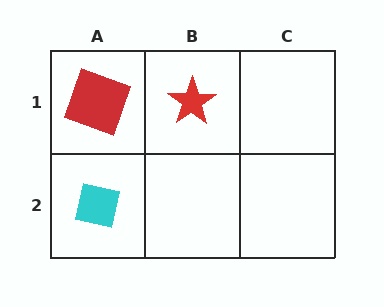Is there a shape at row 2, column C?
No, that cell is empty.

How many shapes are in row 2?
1 shape.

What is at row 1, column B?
A red star.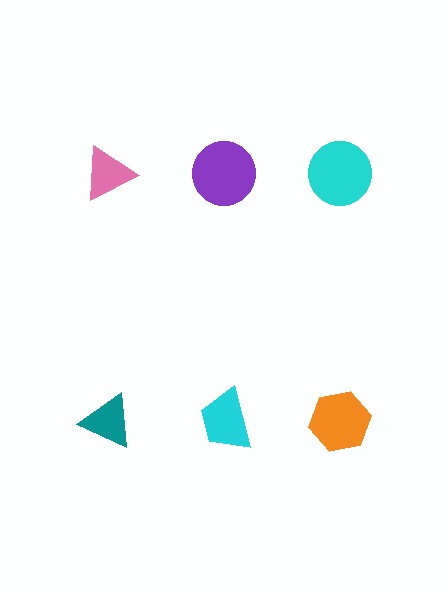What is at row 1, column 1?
A pink triangle.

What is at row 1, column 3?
A cyan circle.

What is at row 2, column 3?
An orange hexagon.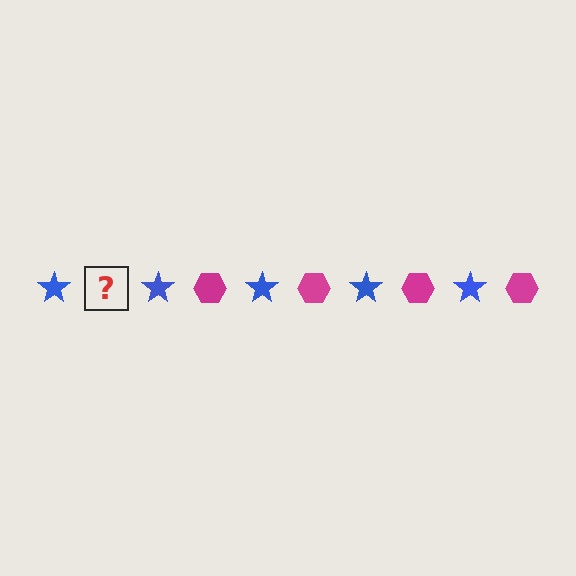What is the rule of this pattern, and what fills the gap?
The rule is that the pattern alternates between blue star and magenta hexagon. The gap should be filled with a magenta hexagon.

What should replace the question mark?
The question mark should be replaced with a magenta hexagon.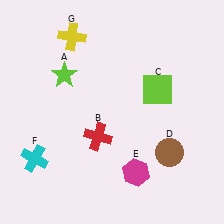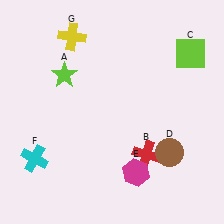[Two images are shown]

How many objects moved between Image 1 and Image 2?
2 objects moved between the two images.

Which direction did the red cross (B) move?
The red cross (B) moved right.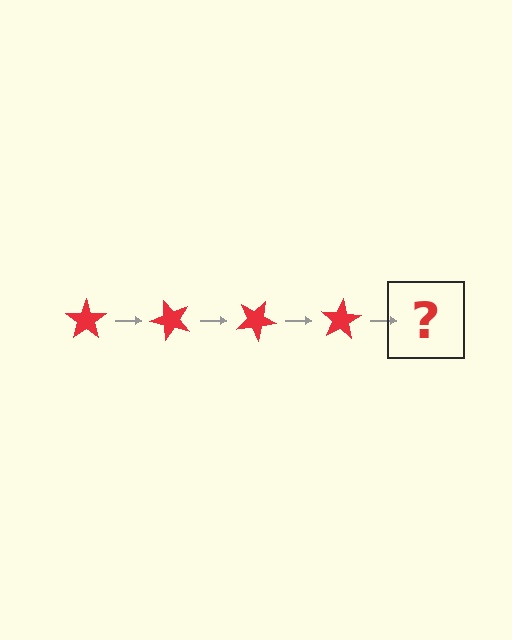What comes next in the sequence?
The next element should be a red star rotated 200 degrees.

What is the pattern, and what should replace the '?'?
The pattern is that the star rotates 50 degrees each step. The '?' should be a red star rotated 200 degrees.